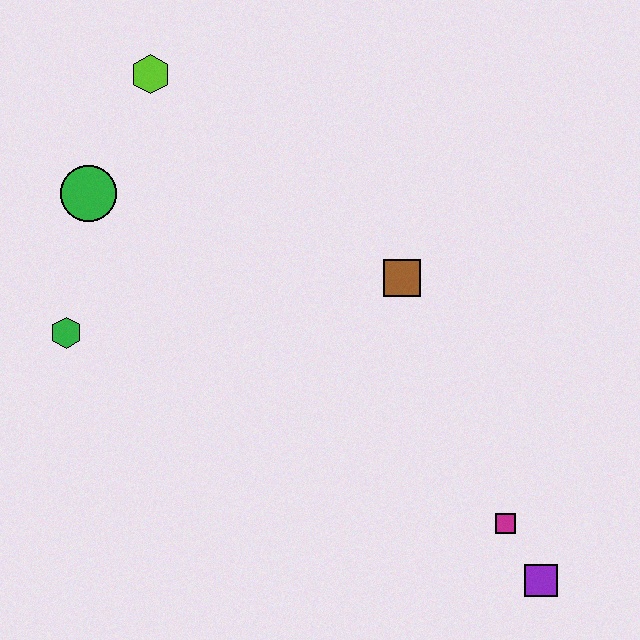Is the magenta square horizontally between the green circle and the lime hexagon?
No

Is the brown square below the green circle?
Yes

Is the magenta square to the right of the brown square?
Yes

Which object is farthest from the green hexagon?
The purple square is farthest from the green hexagon.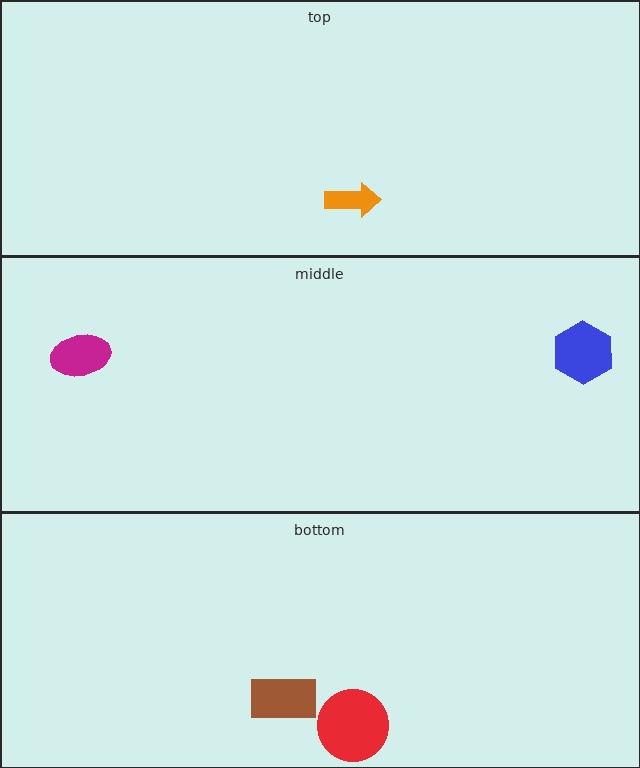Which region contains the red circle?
The bottom region.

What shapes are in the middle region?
The blue hexagon, the magenta ellipse.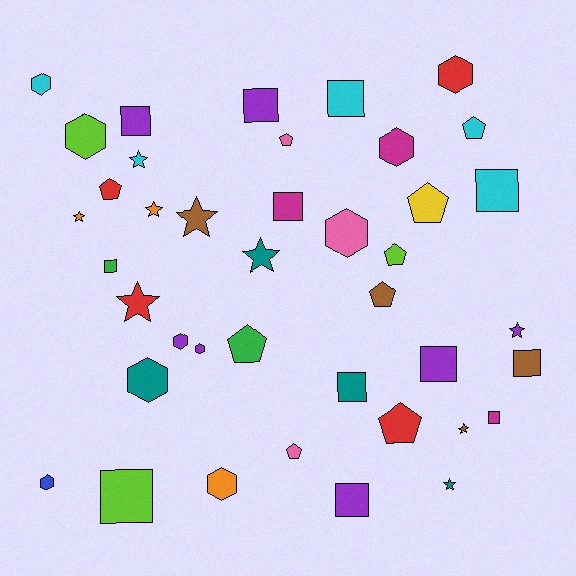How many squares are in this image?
There are 12 squares.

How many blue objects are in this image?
There is 1 blue object.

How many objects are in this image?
There are 40 objects.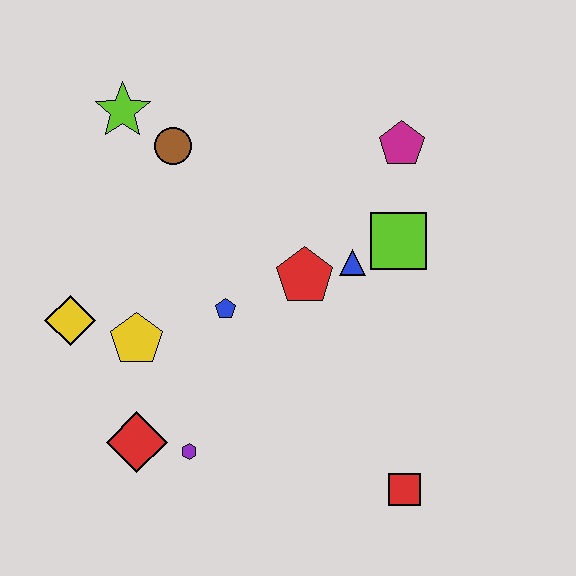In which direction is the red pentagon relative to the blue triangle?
The red pentagon is to the left of the blue triangle.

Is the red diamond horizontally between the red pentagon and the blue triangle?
No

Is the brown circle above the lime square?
Yes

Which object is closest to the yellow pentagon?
The yellow diamond is closest to the yellow pentagon.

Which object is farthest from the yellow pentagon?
The magenta pentagon is farthest from the yellow pentagon.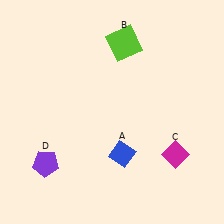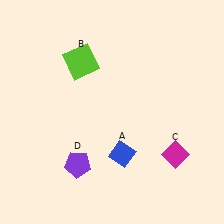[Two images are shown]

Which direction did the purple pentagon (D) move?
The purple pentagon (D) moved right.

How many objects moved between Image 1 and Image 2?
2 objects moved between the two images.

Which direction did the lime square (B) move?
The lime square (B) moved left.